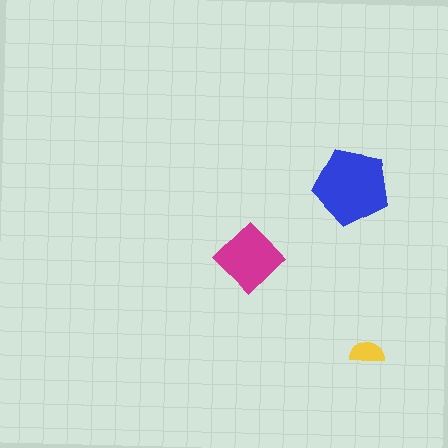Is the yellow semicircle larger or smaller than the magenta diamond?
Smaller.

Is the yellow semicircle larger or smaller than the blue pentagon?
Smaller.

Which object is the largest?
The blue pentagon.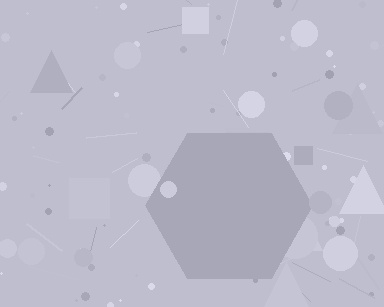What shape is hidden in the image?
A hexagon is hidden in the image.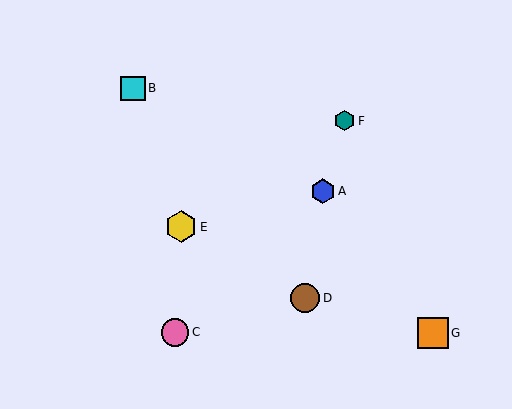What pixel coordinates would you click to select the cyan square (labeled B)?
Click at (133, 88) to select the cyan square B.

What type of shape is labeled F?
Shape F is a teal hexagon.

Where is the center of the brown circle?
The center of the brown circle is at (305, 298).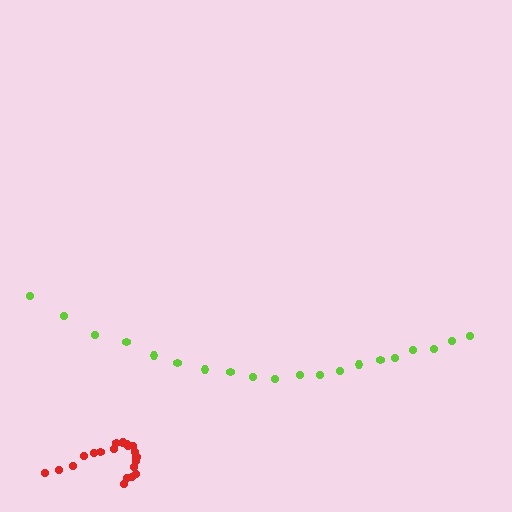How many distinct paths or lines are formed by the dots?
There are 2 distinct paths.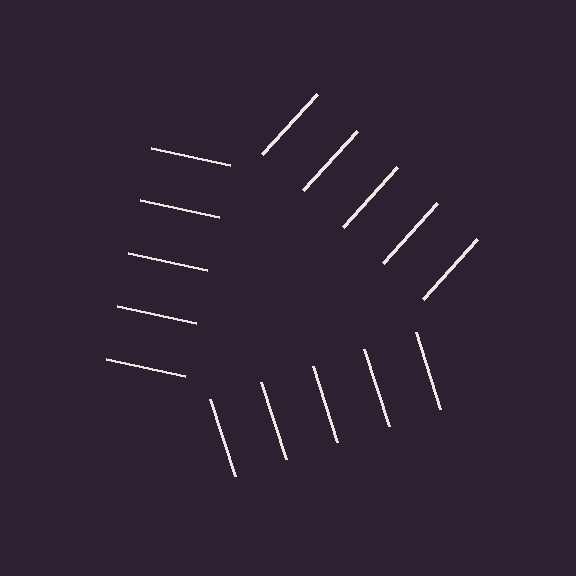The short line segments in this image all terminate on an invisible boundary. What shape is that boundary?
An illusory triangle — the line segments terminate on its edges but no continuous stroke is drawn.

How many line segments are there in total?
15 — 5 along each of the 3 edges.